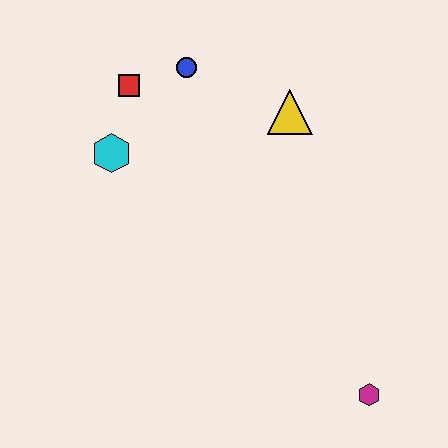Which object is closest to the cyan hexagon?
The red square is closest to the cyan hexagon.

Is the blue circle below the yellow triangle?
No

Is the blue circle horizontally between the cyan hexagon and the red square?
No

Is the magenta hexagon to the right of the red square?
Yes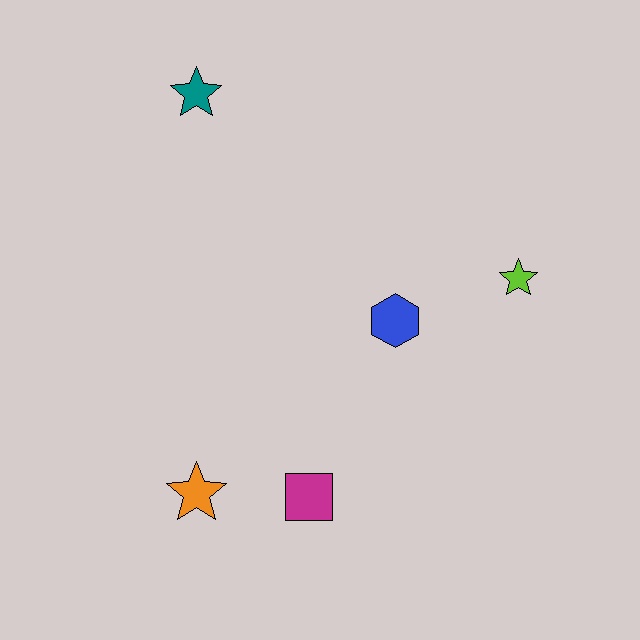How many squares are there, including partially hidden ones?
There is 1 square.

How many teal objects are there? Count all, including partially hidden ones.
There is 1 teal object.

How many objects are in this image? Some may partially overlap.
There are 5 objects.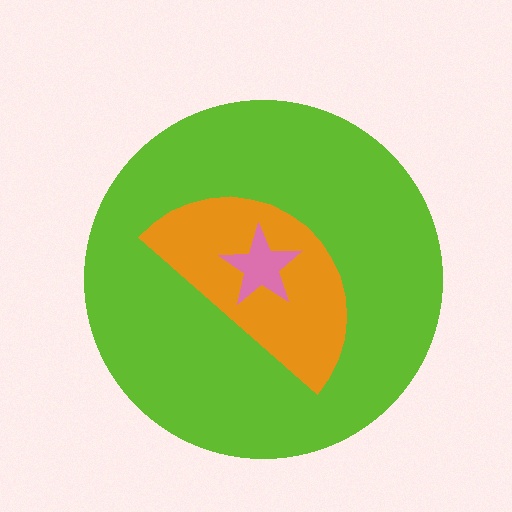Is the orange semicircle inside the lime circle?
Yes.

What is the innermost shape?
The pink star.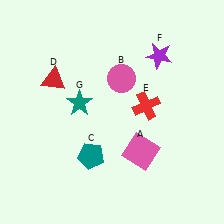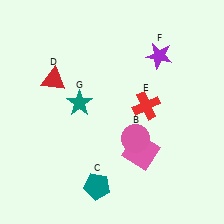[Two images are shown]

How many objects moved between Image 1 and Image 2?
2 objects moved between the two images.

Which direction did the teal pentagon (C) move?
The teal pentagon (C) moved down.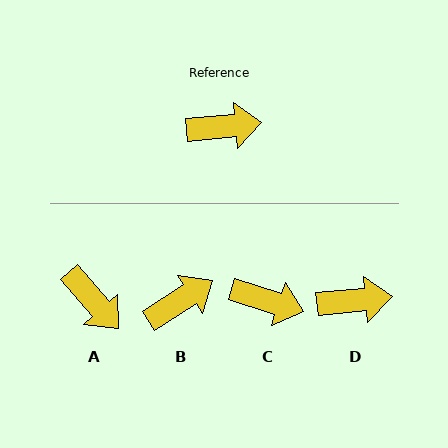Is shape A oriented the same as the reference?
No, it is off by about 54 degrees.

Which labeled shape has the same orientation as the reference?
D.